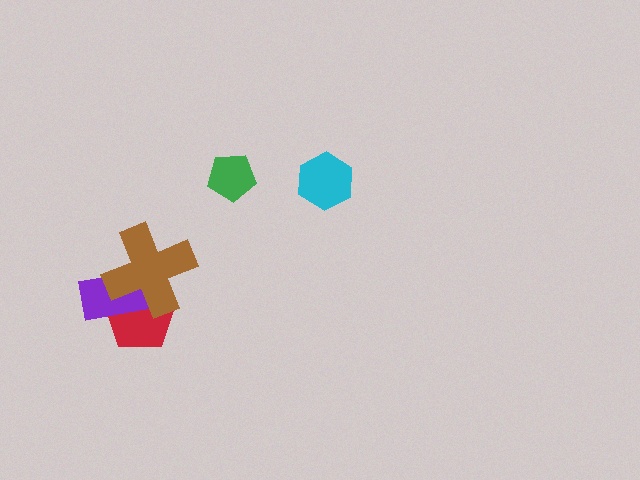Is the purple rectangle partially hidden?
Yes, it is partially covered by another shape.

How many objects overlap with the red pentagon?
2 objects overlap with the red pentagon.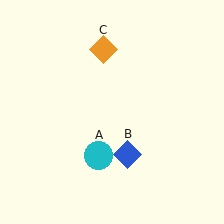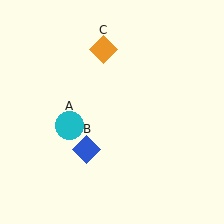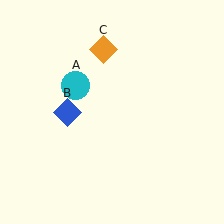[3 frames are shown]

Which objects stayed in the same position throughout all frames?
Orange diamond (object C) remained stationary.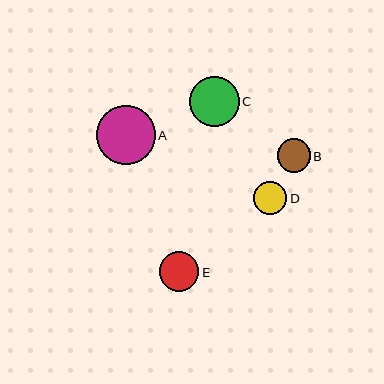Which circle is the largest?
Circle A is the largest with a size of approximately 59 pixels.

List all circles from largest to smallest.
From largest to smallest: A, C, E, D, B.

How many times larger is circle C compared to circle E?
Circle C is approximately 1.3 times the size of circle E.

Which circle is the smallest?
Circle B is the smallest with a size of approximately 33 pixels.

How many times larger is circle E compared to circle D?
Circle E is approximately 1.2 times the size of circle D.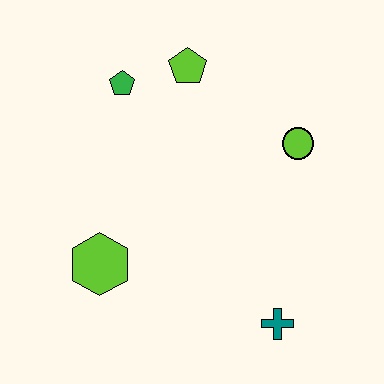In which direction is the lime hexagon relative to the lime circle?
The lime hexagon is to the left of the lime circle.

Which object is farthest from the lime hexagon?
The lime circle is farthest from the lime hexagon.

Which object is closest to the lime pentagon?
The green pentagon is closest to the lime pentagon.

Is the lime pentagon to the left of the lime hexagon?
No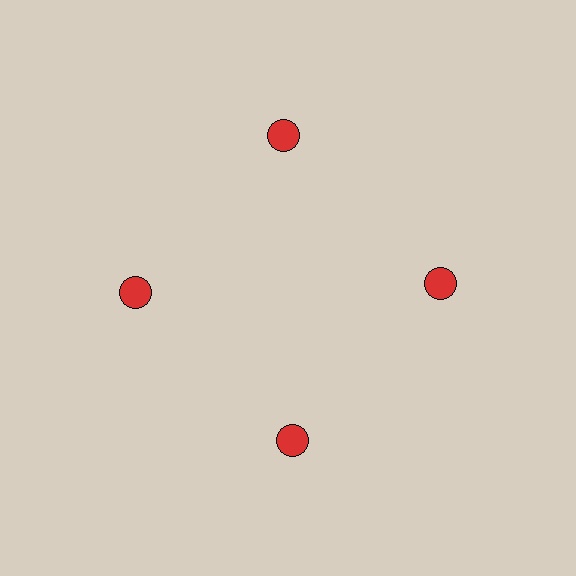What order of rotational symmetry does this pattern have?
This pattern has 4-fold rotational symmetry.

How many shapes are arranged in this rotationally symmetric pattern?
There are 4 shapes, arranged in 4 groups of 1.